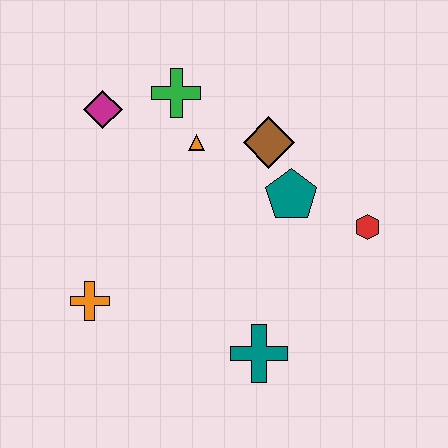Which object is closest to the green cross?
The orange triangle is closest to the green cross.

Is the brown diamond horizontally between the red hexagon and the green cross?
Yes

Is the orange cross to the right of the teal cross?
No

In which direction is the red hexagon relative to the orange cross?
The red hexagon is to the right of the orange cross.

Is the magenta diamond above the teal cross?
Yes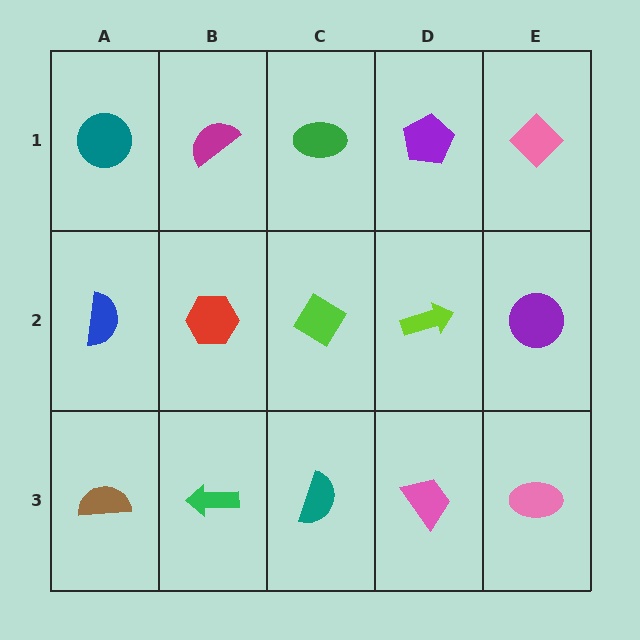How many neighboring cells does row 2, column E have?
3.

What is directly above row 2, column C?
A green ellipse.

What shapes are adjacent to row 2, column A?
A teal circle (row 1, column A), a brown semicircle (row 3, column A), a red hexagon (row 2, column B).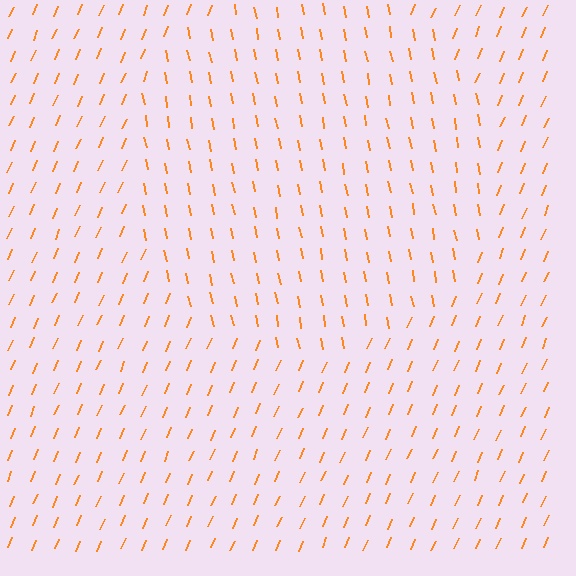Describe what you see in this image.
The image is filled with small orange line segments. A circle region in the image has lines oriented differently from the surrounding lines, creating a visible texture boundary.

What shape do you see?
I see a circle.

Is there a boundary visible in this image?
Yes, there is a texture boundary formed by a change in line orientation.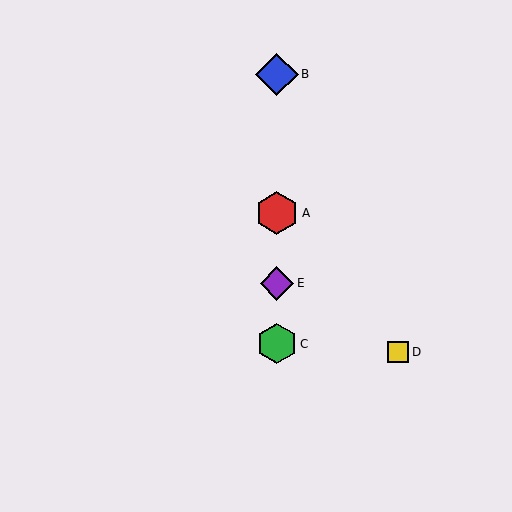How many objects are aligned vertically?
4 objects (A, B, C, E) are aligned vertically.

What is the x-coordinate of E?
Object E is at x≈277.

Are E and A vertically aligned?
Yes, both are at x≈277.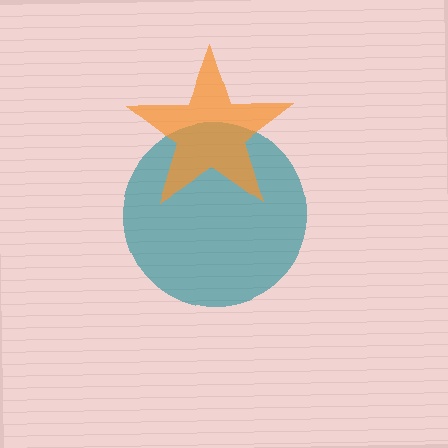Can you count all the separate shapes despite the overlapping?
Yes, there are 2 separate shapes.